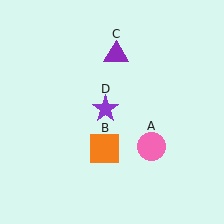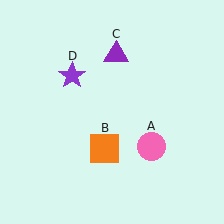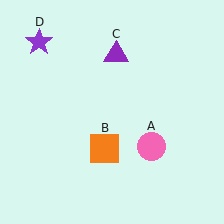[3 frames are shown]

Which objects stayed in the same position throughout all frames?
Pink circle (object A) and orange square (object B) and purple triangle (object C) remained stationary.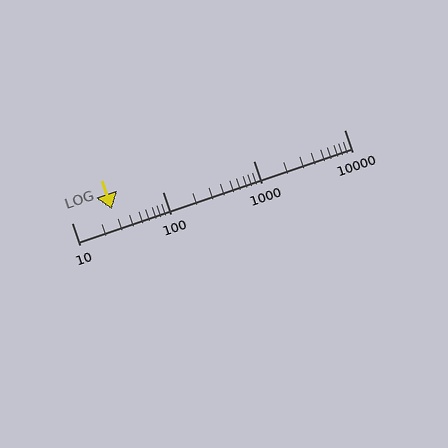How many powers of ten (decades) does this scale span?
The scale spans 3 decades, from 10 to 10000.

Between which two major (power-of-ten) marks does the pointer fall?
The pointer is between 10 and 100.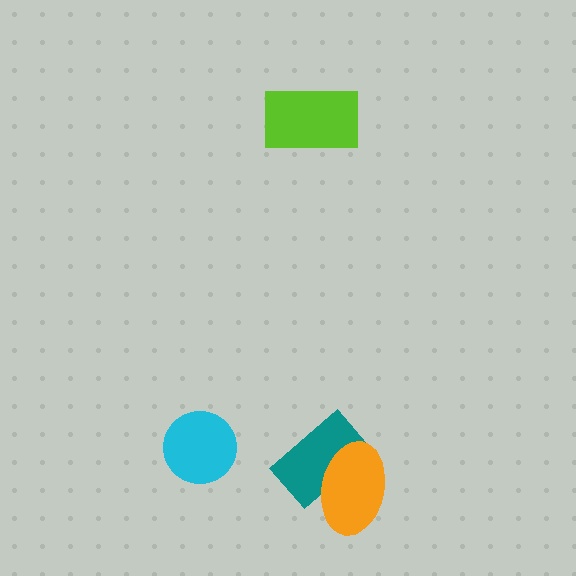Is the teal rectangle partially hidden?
Yes, it is partially covered by another shape.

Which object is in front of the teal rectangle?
The orange ellipse is in front of the teal rectangle.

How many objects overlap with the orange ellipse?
1 object overlaps with the orange ellipse.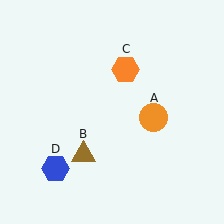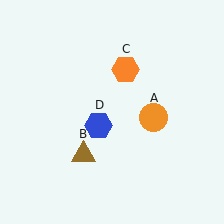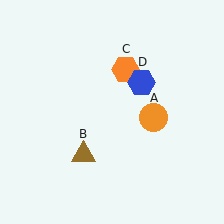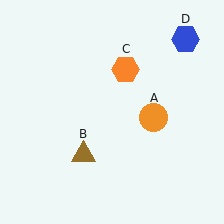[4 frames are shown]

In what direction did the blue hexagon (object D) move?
The blue hexagon (object D) moved up and to the right.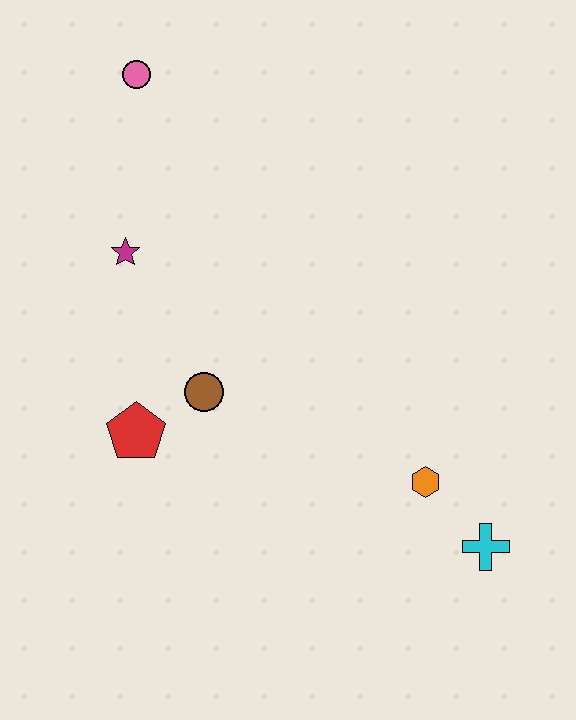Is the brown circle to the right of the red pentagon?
Yes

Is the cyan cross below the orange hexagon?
Yes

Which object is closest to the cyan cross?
The orange hexagon is closest to the cyan cross.